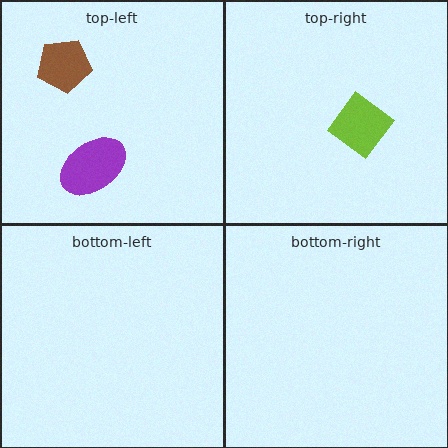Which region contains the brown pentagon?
The top-left region.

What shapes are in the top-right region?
The lime diamond.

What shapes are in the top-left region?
The brown pentagon, the purple ellipse.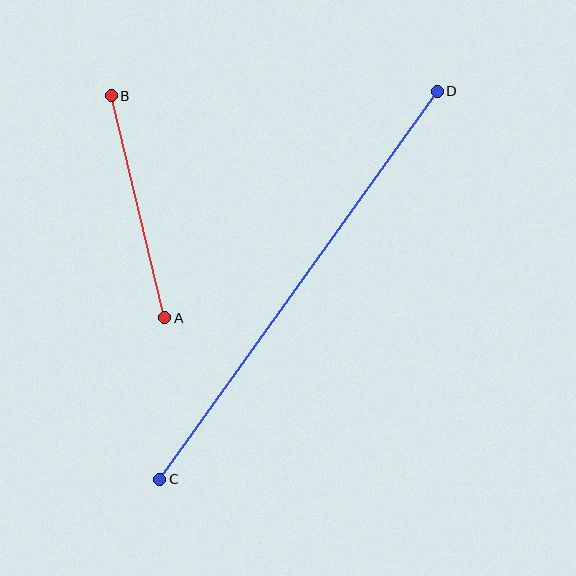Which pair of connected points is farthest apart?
Points C and D are farthest apart.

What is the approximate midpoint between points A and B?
The midpoint is at approximately (138, 207) pixels.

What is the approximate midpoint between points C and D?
The midpoint is at approximately (299, 285) pixels.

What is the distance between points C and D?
The distance is approximately 477 pixels.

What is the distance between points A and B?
The distance is approximately 229 pixels.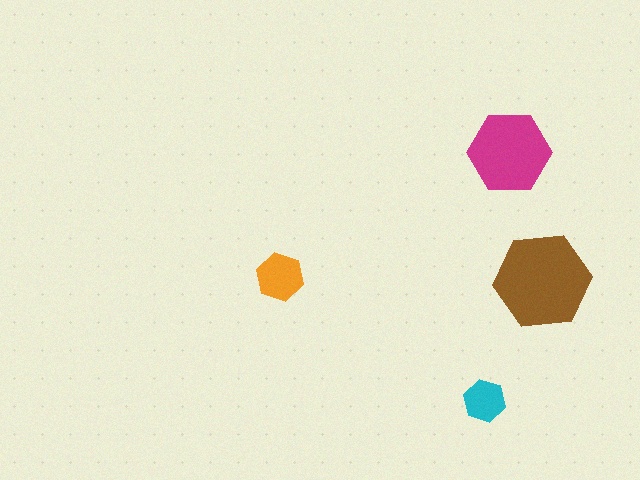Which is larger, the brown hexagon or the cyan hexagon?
The brown one.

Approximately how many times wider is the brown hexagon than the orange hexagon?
About 2 times wider.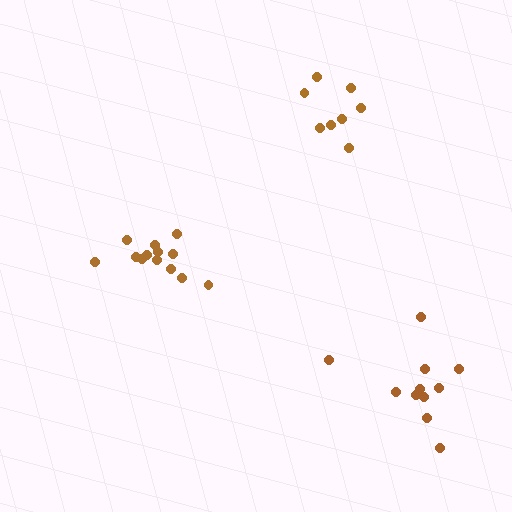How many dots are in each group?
Group 1: 8 dots, Group 2: 13 dots, Group 3: 11 dots (32 total).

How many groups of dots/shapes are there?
There are 3 groups.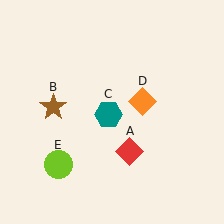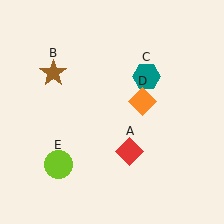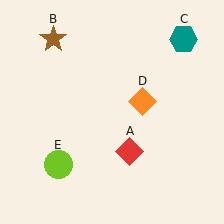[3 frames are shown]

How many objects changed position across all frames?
2 objects changed position: brown star (object B), teal hexagon (object C).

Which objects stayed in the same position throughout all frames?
Red diamond (object A) and orange diamond (object D) and lime circle (object E) remained stationary.